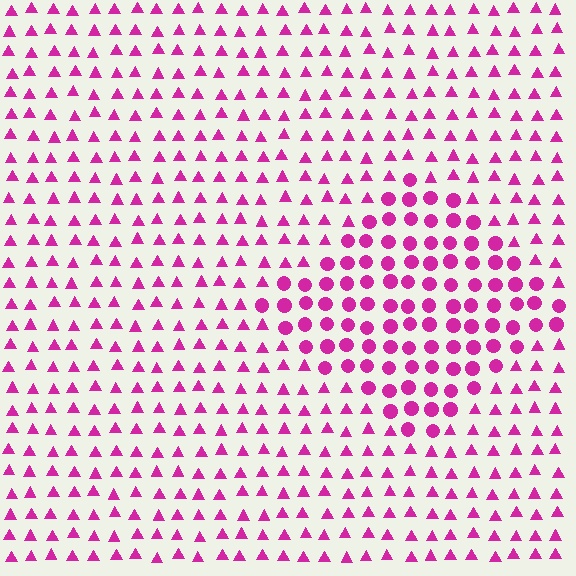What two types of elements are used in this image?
The image uses circles inside the diamond region and triangles outside it.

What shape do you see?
I see a diamond.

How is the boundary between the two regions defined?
The boundary is defined by a change in element shape: circles inside vs. triangles outside. All elements share the same color and spacing.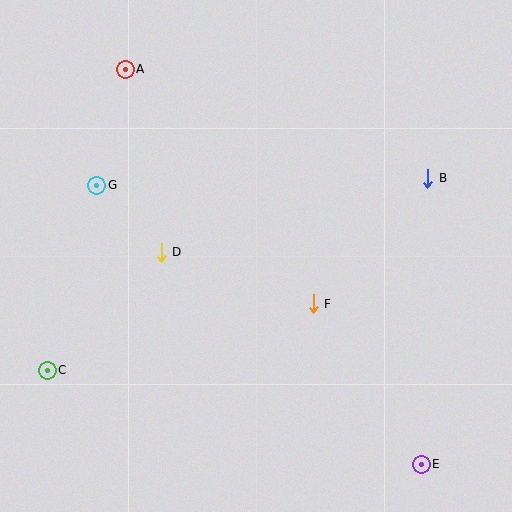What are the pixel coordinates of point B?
Point B is at (428, 178).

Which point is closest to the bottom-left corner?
Point C is closest to the bottom-left corner.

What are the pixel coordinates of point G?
Point G is at (97, 185).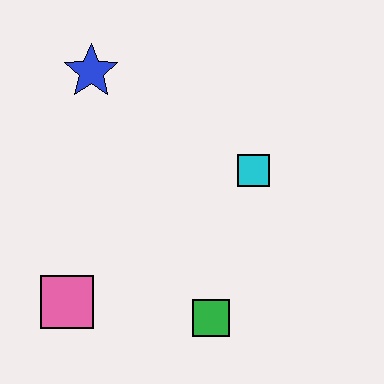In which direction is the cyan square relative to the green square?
The cyan square is above the green square.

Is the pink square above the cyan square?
No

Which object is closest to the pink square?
The green square is closest to the pink square.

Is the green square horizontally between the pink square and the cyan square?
Yes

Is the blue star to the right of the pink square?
Yes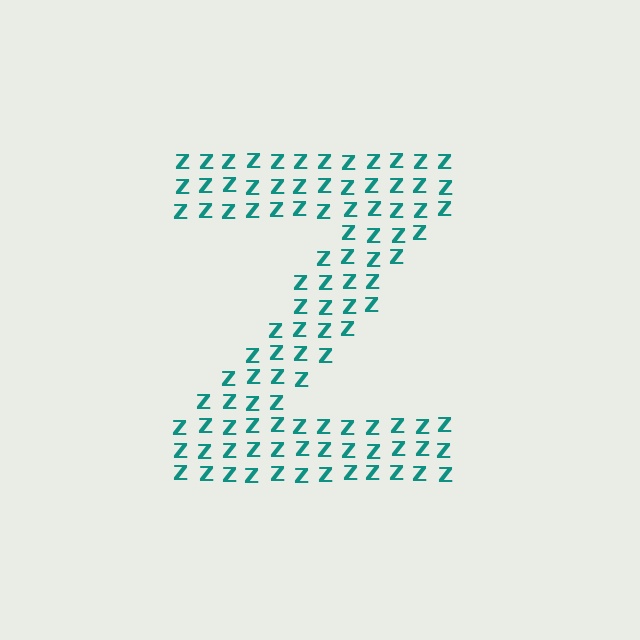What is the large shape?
The large shape is the letter Z.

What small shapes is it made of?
It is made of small letter Z's.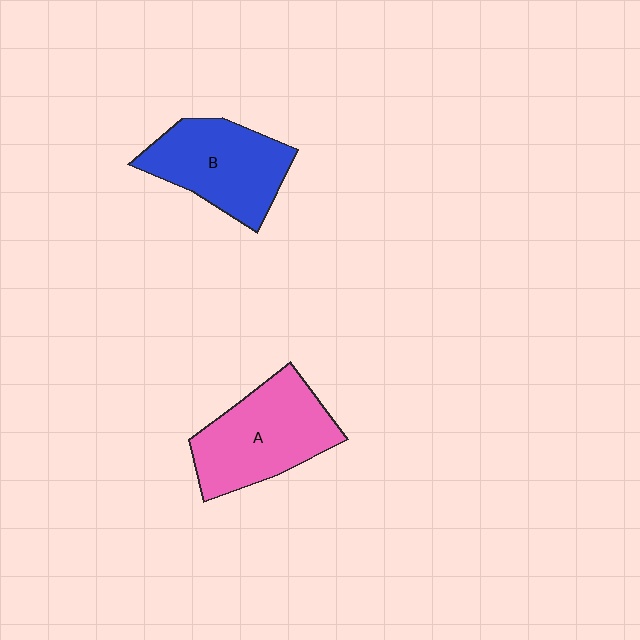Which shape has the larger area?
Shape A (pink).